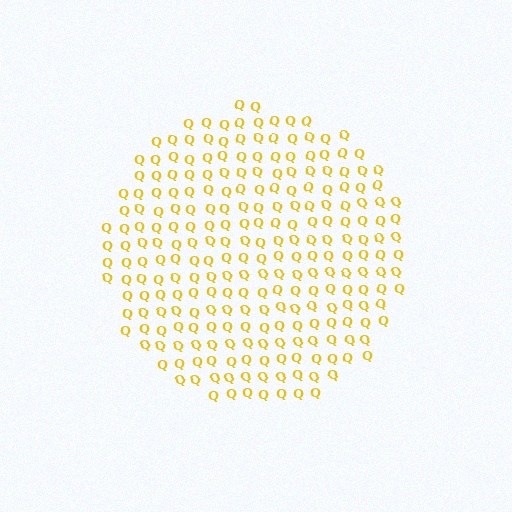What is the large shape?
The large shape is a circle.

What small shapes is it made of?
It is made of small letter Q's.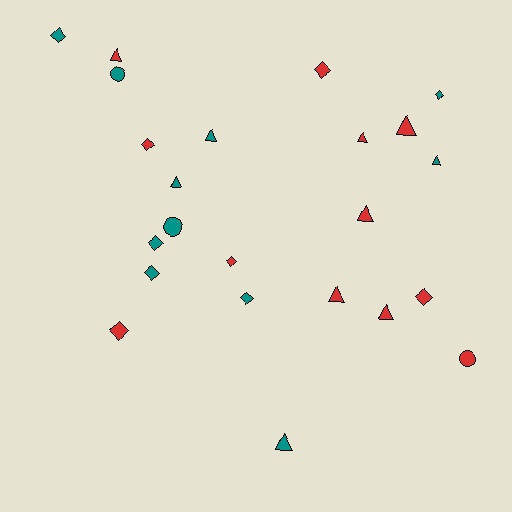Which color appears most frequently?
Red, with 12 objects.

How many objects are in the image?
There are 23 objects.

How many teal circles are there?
There are 2 teal circles.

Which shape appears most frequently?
Diamond, with 10 objects.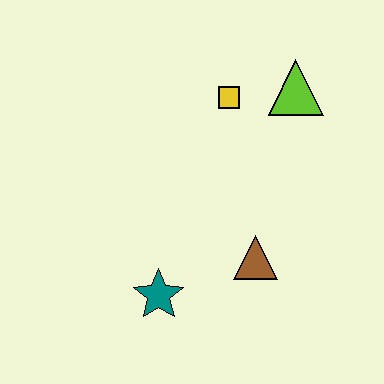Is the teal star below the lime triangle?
Yes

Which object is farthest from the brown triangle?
The lime triangle is farthest from the brown triangle.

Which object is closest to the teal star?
The brown triangle is closest to the teal star.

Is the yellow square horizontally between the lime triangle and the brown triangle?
No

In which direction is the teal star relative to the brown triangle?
The teal star is to the left of the brown triangle.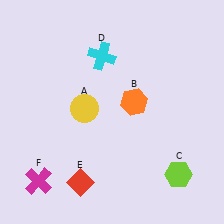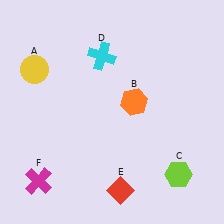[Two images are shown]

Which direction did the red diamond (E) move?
The red diamond (E) moved right.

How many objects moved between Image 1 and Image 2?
2 objects moved between the two images.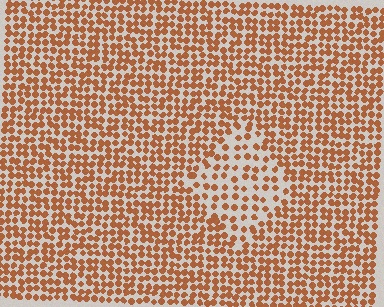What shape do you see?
I see a diamond.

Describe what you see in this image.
The image contains small brown elements arranged at two different densities. A diamond-shaped region is visible where the elements are less densely packed than the surrounding area.